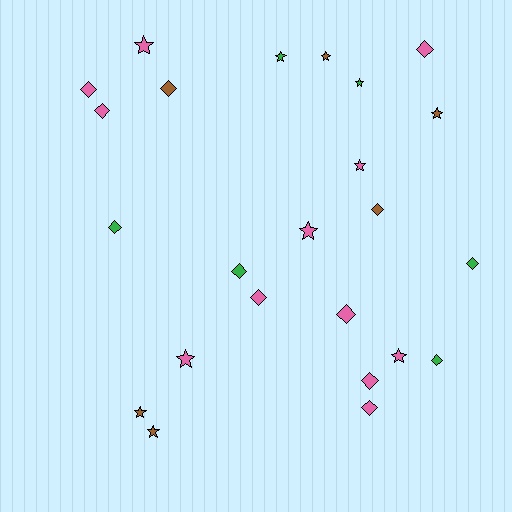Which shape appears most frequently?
Diamond, with 13 objects.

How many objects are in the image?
There are 24 objects.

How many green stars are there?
There are 2 green stars.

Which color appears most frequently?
Pink, with 12 objects.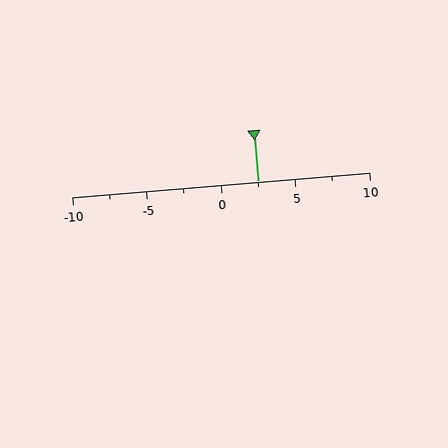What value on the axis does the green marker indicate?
The marker indicates approximately 2.5.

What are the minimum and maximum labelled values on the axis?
The axis runs from -10 to 10.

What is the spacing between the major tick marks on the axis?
The major ticks are spaced 5 apart.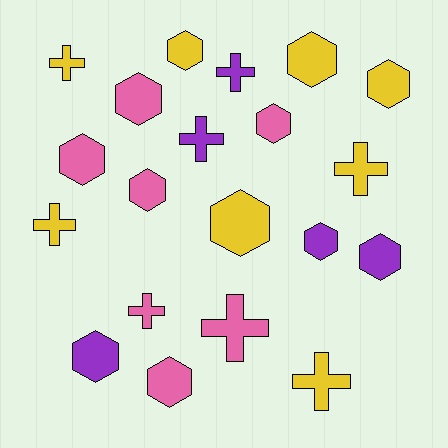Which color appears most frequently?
Yellow, with 8 objects.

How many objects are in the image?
There are 20 objects.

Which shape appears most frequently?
Hexagon, with 12 objects.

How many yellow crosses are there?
There are 4 yellow crosses.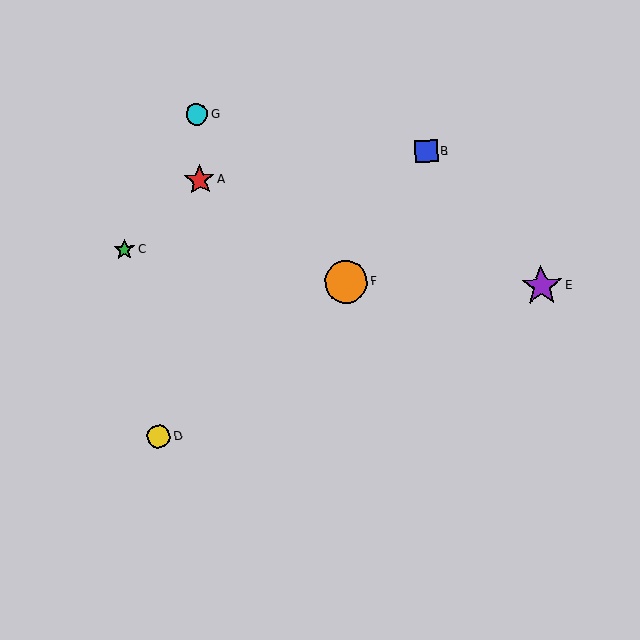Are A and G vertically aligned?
Yes, both are at x≈199.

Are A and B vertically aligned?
No, A is at x≈199 and B is at x≈426.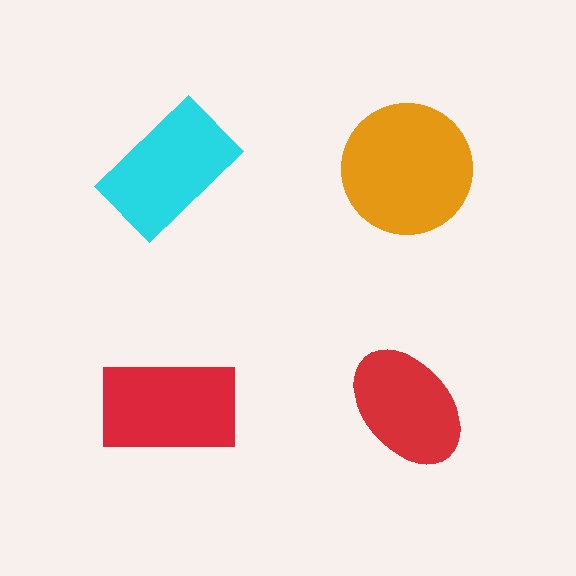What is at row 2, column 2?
A red ellipse.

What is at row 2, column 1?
A red rectangle.